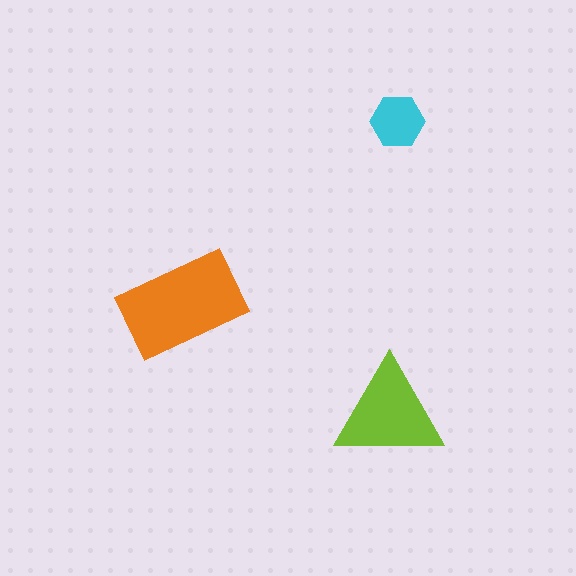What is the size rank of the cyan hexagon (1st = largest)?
3rd.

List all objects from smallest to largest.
The cyan hexagon, the lime triangle, the orange rectangle.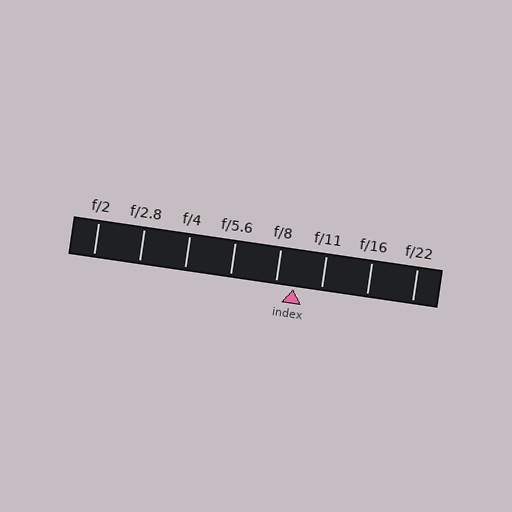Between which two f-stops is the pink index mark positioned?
The index mark is between f/8 and f/11.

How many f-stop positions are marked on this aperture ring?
There are 8 f-stop positions marked.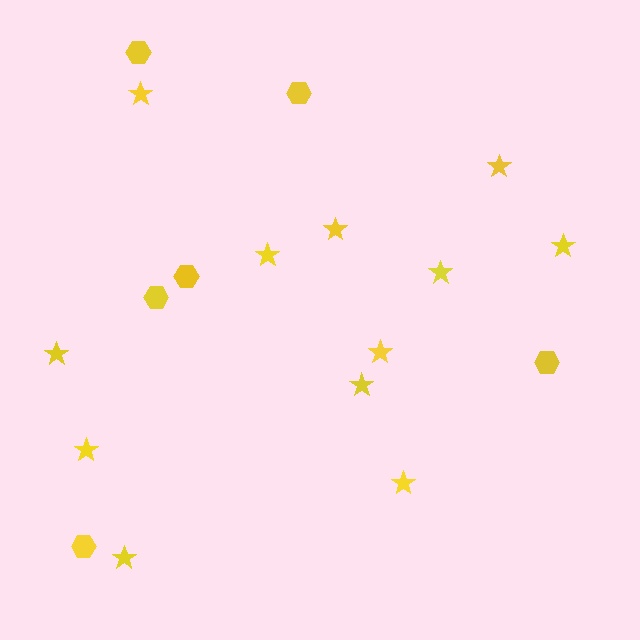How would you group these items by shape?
There are 2 groups: one group of hexagons (6) and one group of stars (12).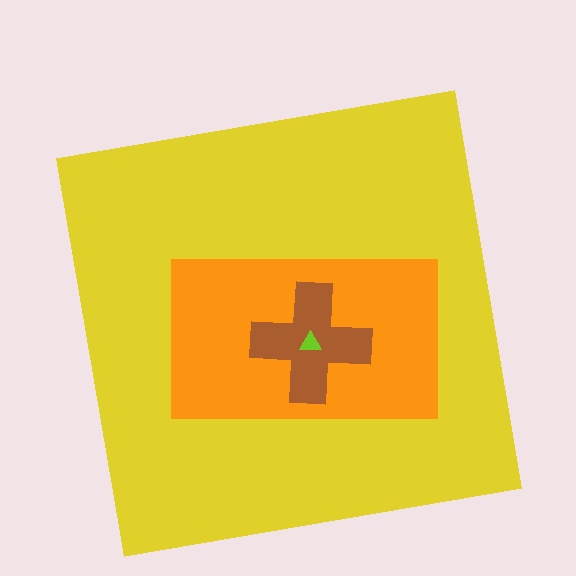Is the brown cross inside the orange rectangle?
Yes.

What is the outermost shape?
The yellow square.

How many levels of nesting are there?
4.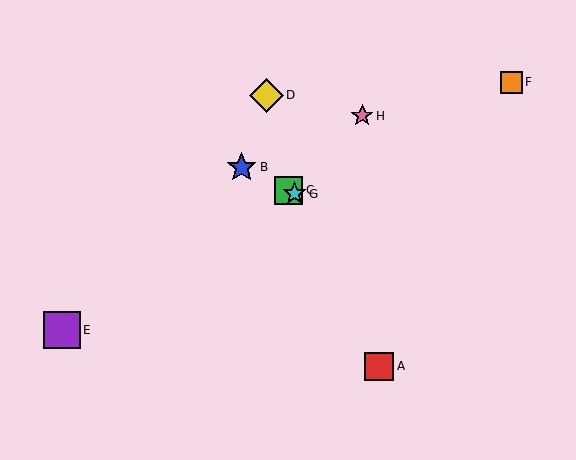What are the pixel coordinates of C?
Object C is at (288, 190).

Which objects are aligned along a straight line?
Objects B, C, G are aligned along a straight line.